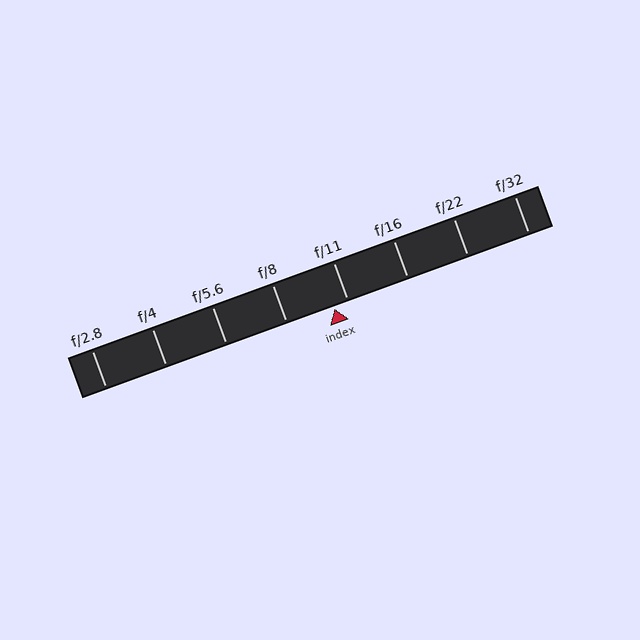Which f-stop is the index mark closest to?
The index mark is closest to f/11.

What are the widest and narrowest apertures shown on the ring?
The widest aperture shown is f/2.8 and the narrowest is f/32.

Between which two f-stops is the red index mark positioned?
The index mark is between f/8 and f/11.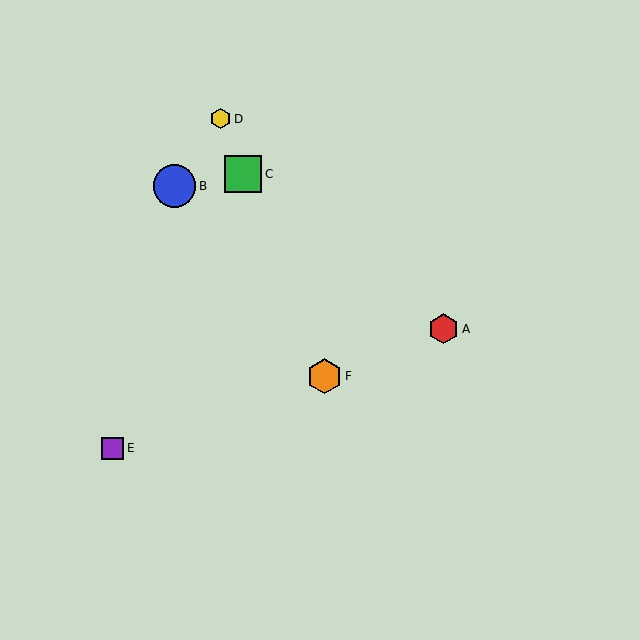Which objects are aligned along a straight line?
Objects C, D, F are aligned along a straight line.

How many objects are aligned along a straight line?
3 objects (C, D, F) are aligned along a straight line.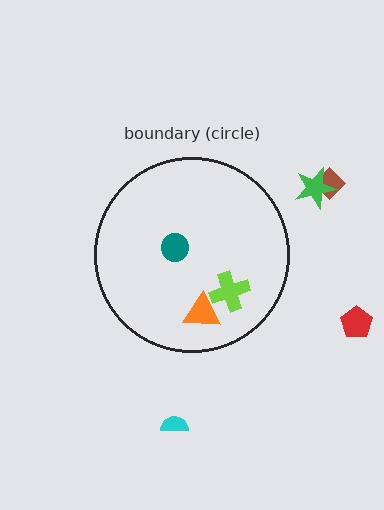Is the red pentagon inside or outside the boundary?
Outside.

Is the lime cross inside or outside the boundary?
Inside.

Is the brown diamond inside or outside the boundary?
Outside.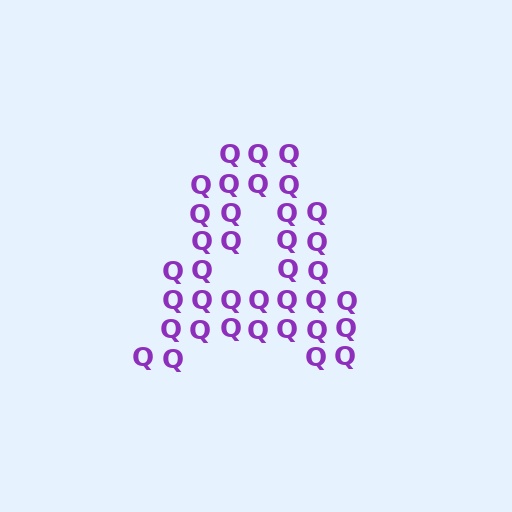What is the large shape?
The large shape is the letter A.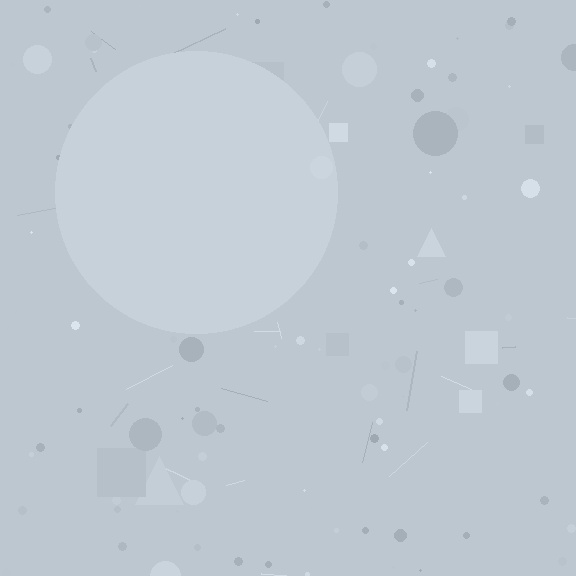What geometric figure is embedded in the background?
A circle is embedded in the background.